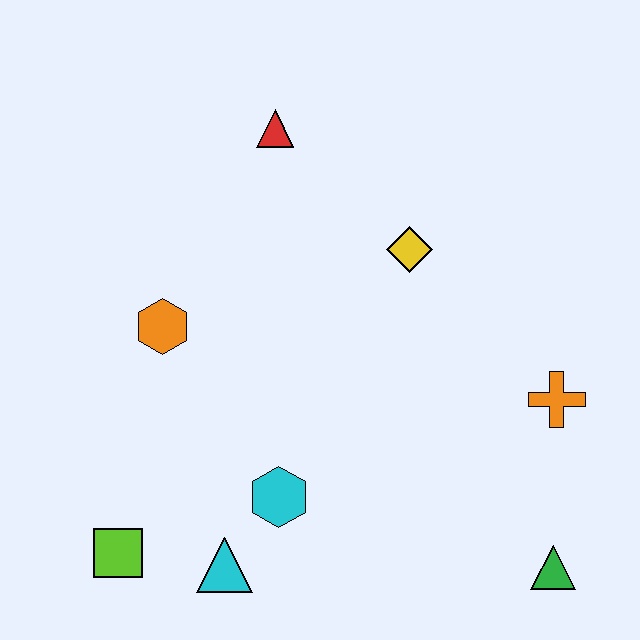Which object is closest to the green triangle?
The orange cross is closest to the green triangle.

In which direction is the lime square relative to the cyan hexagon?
The lime square is to the left of the cyan hexagon.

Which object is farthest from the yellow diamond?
The lime square is farthest from the yellow diamond.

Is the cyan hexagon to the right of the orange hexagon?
Yes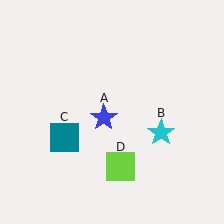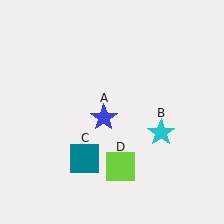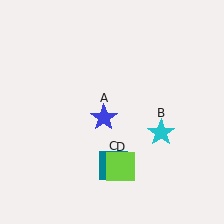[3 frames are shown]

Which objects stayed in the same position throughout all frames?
Blue star (object A) and cyan star (object B) and lime square (object D) remained stationary.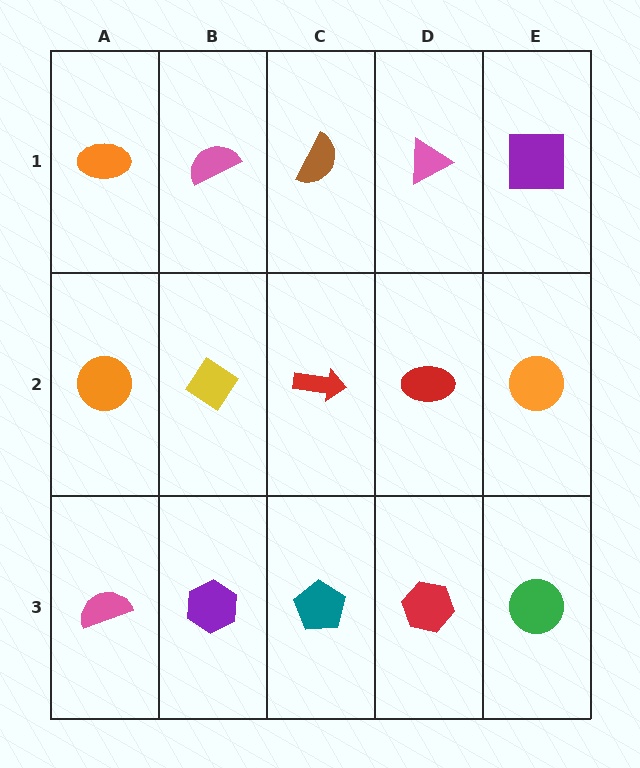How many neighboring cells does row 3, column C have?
3.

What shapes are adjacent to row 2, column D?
A pink triangle (row 1, column D), a red hexagon (row 3, column D), a red arrow (row 2, column C), an orange circle (row 2, column E).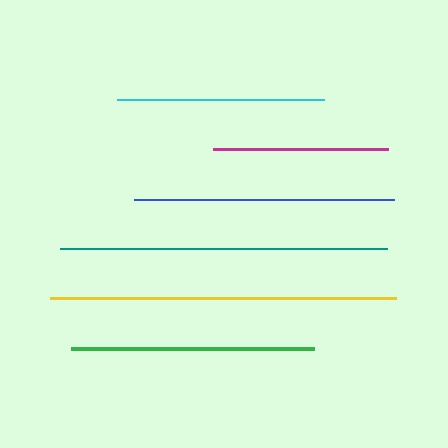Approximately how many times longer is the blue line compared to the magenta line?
The blue line is approximately 1.5 times the length of the magenta line.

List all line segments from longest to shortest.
From longest to shortest: yellow, teal, blue, green, cyan, magenta.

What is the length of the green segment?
The green segment is approximately 243 pixels long.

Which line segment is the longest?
The yellow line is the longest at approximately 346 pixels.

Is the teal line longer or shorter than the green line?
The teal line is longer than the green line.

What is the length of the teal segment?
The teal segment is approximately 327 pixels long.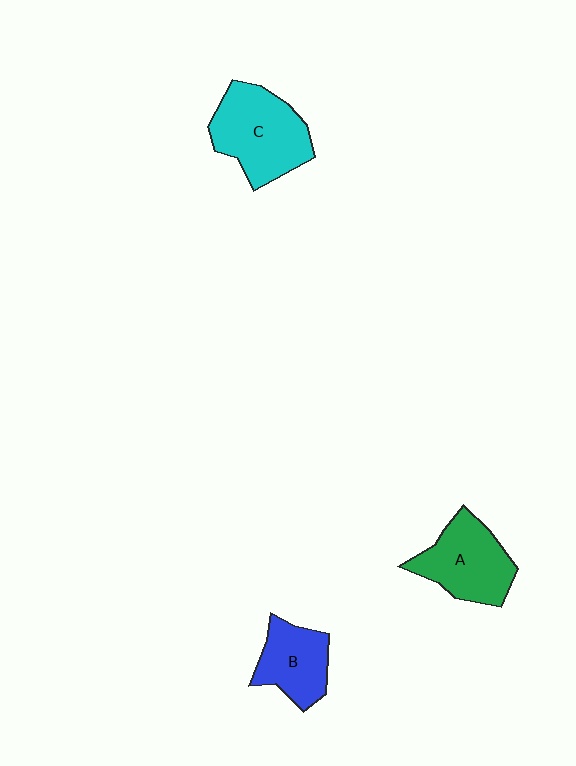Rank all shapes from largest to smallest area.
From largest to smallest: C (cyan), A (green), B (blue).